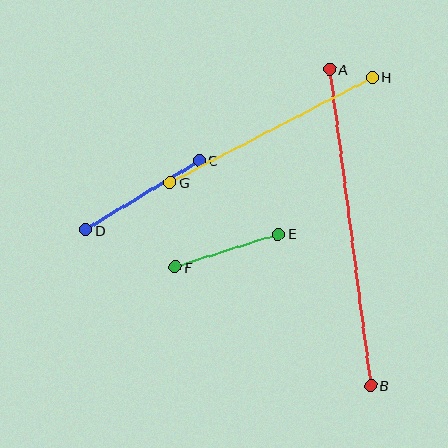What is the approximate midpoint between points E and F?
The midpoint is at approximately (227, 251) pixels.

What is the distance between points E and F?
The distance is approximately 108 pixels.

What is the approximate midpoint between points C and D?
The midpoint is at approximately (143, 195) pixels.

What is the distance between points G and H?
The distance is approximately 228 pixels.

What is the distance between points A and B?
The distance is approximately 319 pixels.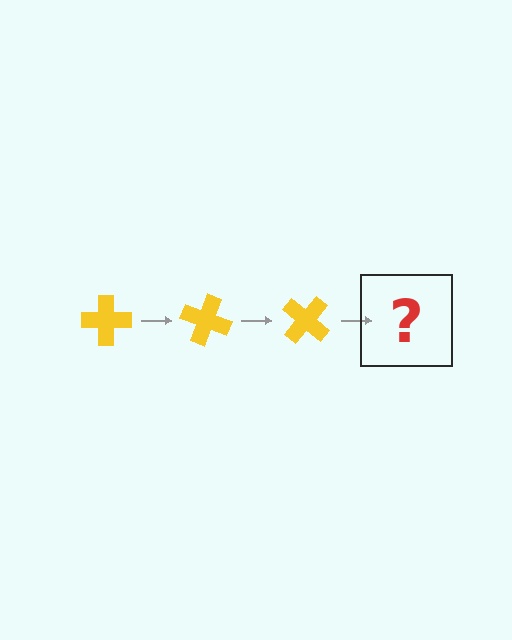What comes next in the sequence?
The next element should be a yellow cross rotated 60 degrees.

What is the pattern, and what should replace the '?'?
The pattern is that the cross rotates 20 degrees each step. The '?' should be a yellow cross rotated 60 degrees.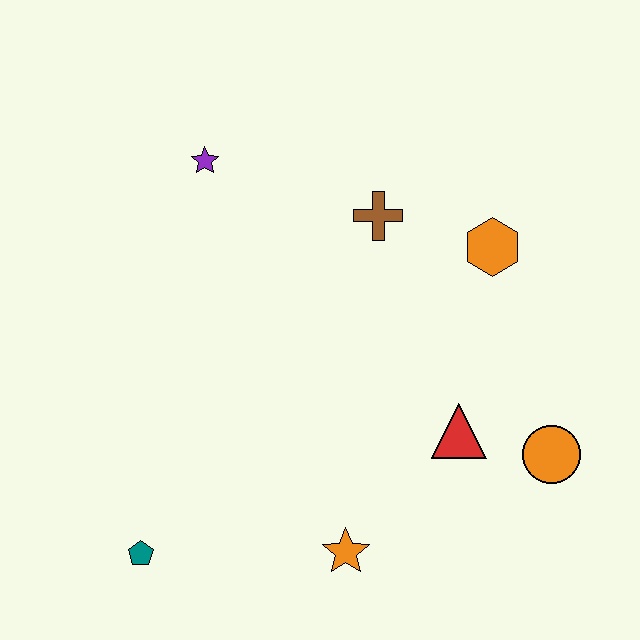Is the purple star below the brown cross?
No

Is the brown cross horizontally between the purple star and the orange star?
No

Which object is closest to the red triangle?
The orange circle is closest to the red triangle.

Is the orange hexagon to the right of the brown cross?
Yes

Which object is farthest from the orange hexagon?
The teal pentagon is farthest from the orange hexagon.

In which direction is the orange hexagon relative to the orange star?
The orange hexagon is above the orange star.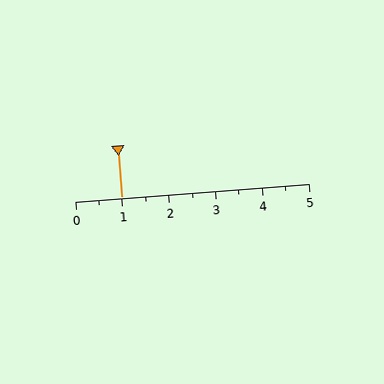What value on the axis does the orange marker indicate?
The marker indicates approximately 1.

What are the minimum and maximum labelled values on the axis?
The axis runs from 0 to 5.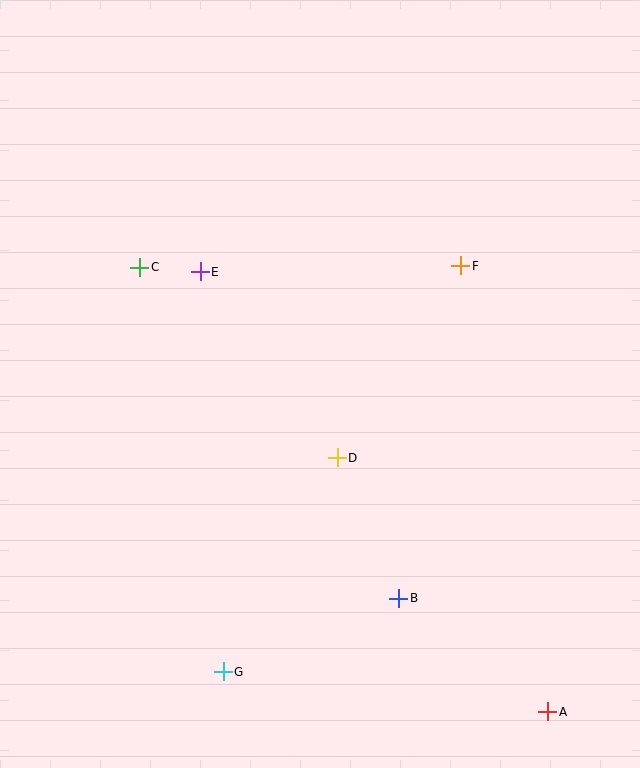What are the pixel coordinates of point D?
Point D is at (337, 458).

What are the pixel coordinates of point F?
Point F is at (461, 266).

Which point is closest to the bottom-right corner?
Point A is closest to the bottom-right corner.